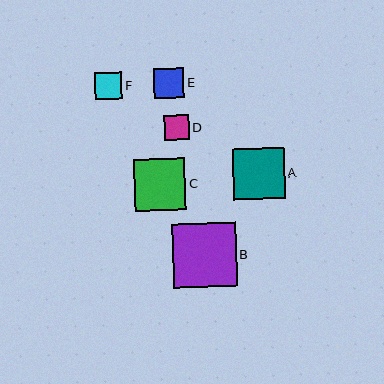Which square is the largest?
Square B is the largest with a size of approximately 64 pixels.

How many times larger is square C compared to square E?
Square C is approximately 1.7 times the size of square E.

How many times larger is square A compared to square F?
Square A is approximately 1.9 times the size of square F.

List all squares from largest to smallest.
From largest to smallest: B, C, A, E, F, D.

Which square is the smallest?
Square D is the smallest with a size of approximately 25 pixels.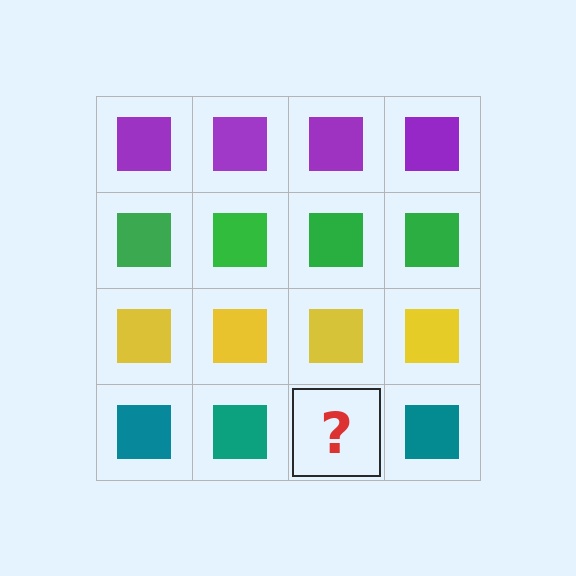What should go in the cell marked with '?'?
The missing cell should contain a teal square.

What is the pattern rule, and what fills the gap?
The rule is that each row has a consistent color. The gap should be filled with a teal square.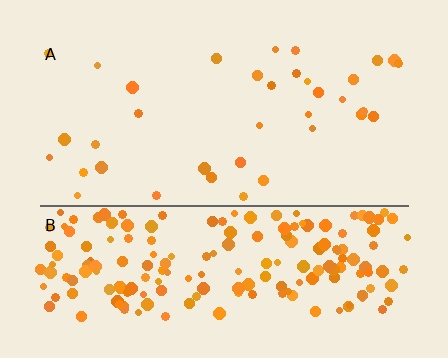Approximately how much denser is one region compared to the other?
Approximately 5.8× — region B over region A.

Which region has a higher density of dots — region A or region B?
B (the bottom).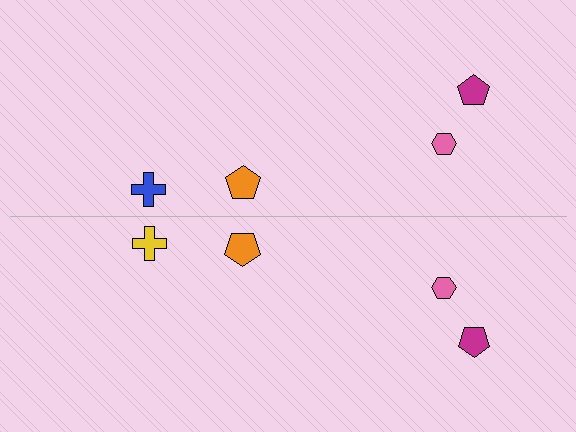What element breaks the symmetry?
The yellow cross on the bottom side breaks the symmetry — its mirror counterpart is blue.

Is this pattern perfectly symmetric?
No, the pattern is not perfectly symmetric. The yellow cross on the bottom side breaks the symmetry — its mirror counterpart is blue.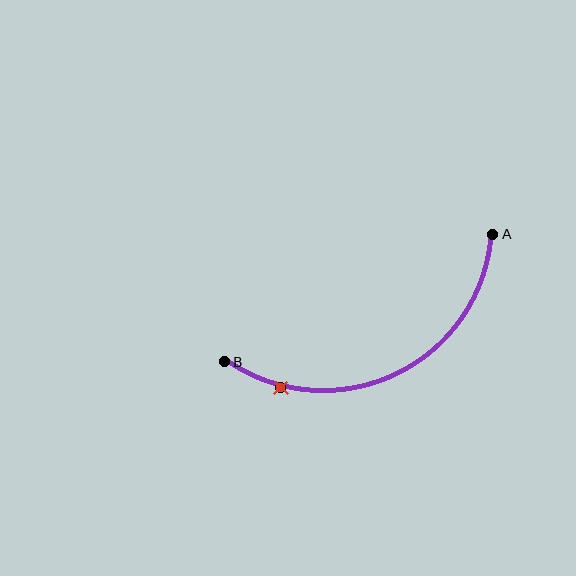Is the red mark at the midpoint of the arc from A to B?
No. The red mark lies on the arc but is closer to endpoint B. The arc midpoint would be at the point on the curve equidistant along the arc from both A and B.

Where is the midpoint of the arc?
The arc midpoint is the point on the curve farthest from the straight line joining A and B. It sits below that line.